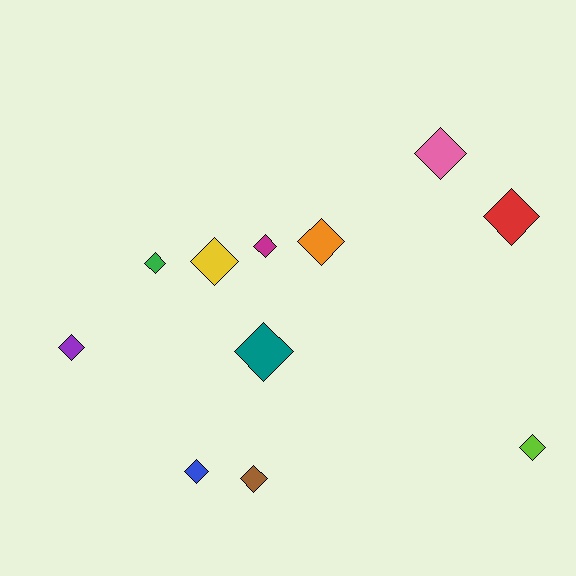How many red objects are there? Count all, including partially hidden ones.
There is 1 red object.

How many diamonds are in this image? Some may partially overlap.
There are 11 diamonds.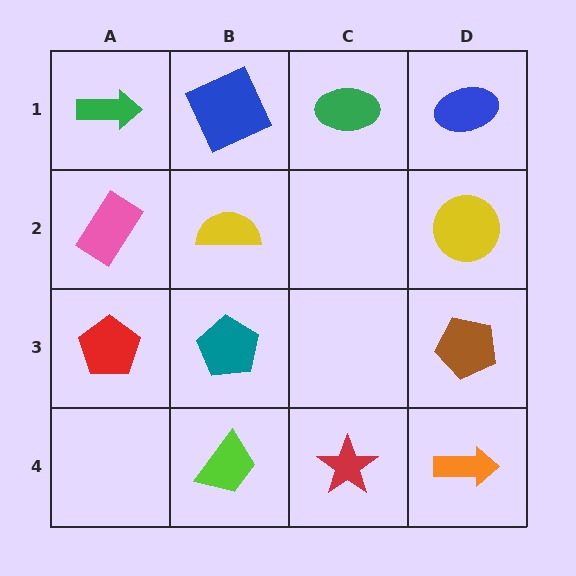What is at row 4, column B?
A lime trapezoid.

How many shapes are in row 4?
3 shapes.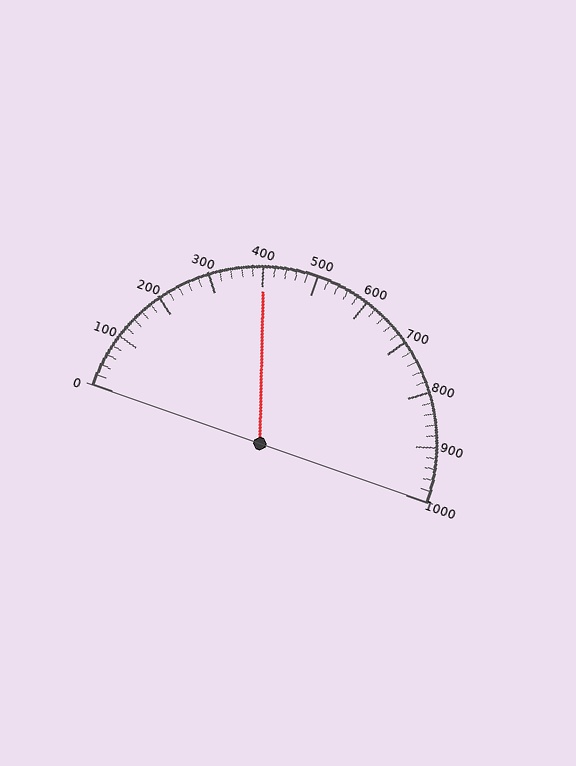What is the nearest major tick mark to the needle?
The nearest major tick mark is 400.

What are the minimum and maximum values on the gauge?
The gauge ranges from 0 to 1000.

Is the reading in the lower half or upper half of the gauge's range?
The reading is in the lower half of the range (0 to 1000).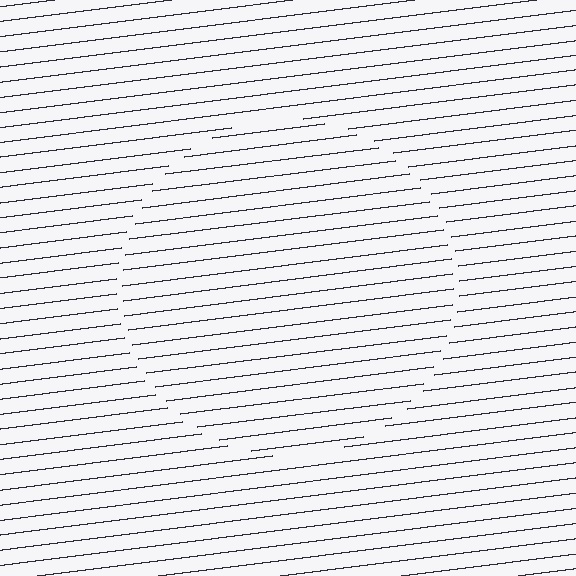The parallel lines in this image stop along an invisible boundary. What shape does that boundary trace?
An illusory circle. The interior of the shape contains the same grating, shifted by half a period — the contour is defined by the phase discontinuity where line-ends from the inner and outer gratings abut.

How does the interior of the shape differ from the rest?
The interior of the shape contains the same grating, shifted by half a period — the contour is defined by the phase discontinuity where line-ends from the inner and outer gratings abut.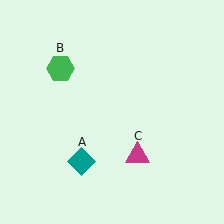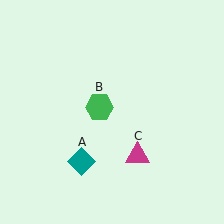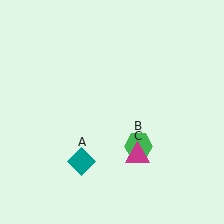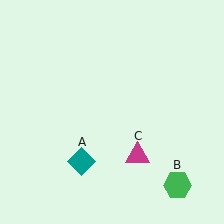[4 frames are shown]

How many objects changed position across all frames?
1 object changed position: green hexagon (object B).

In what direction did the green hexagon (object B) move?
The green hexagon (object B) moved down and to the right.